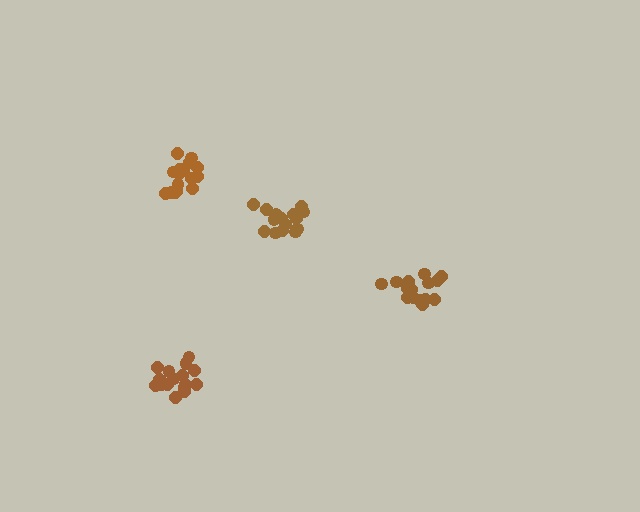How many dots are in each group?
Group 1: 16 dots, Group 2: 18 dots, Group 3: 18 dots, Group 4: 16 dots (68 total).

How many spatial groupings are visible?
There are 4 spatial groupings.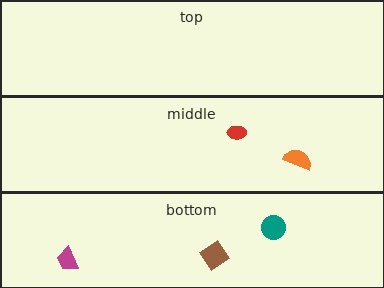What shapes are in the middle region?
The red ellipse, the orange semicircle.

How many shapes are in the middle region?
2.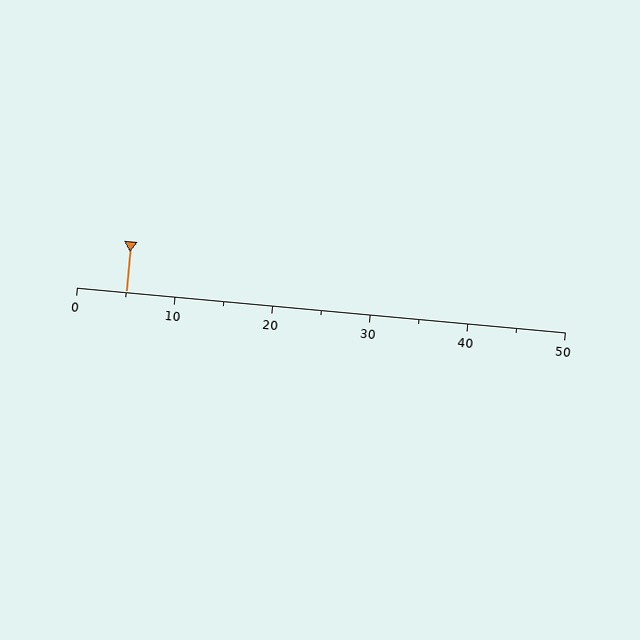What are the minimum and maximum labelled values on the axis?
The axis runs from 0 to 50.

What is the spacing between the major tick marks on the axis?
The major ticks are spaced 10 apart.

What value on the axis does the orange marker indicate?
The marker indicates approximately 5.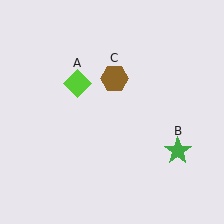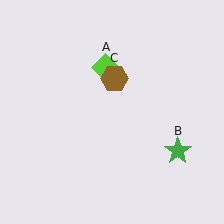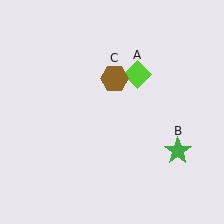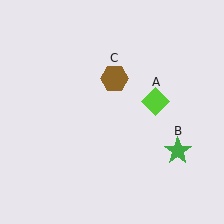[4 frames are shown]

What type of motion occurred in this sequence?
The lime diamond (object A) rotated clockwise around the center of the scene.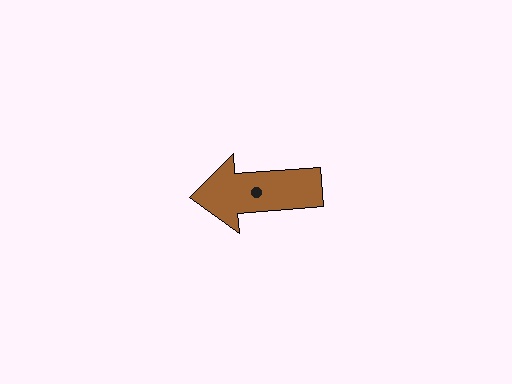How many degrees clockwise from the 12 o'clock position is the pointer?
Approximately 266 degrees.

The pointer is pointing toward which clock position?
Roughly 9 o'clock.